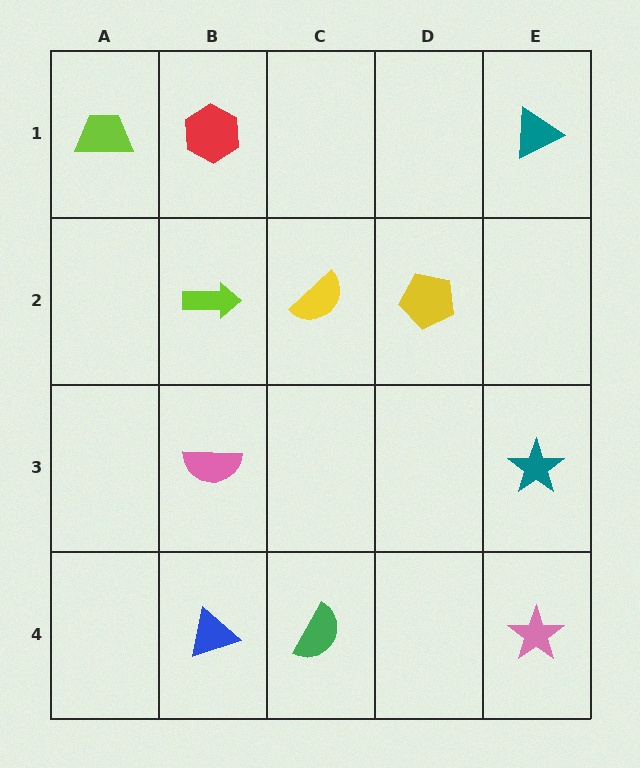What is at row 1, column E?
A teal triangle.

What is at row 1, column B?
A red hexagon.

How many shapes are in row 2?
3 shapes.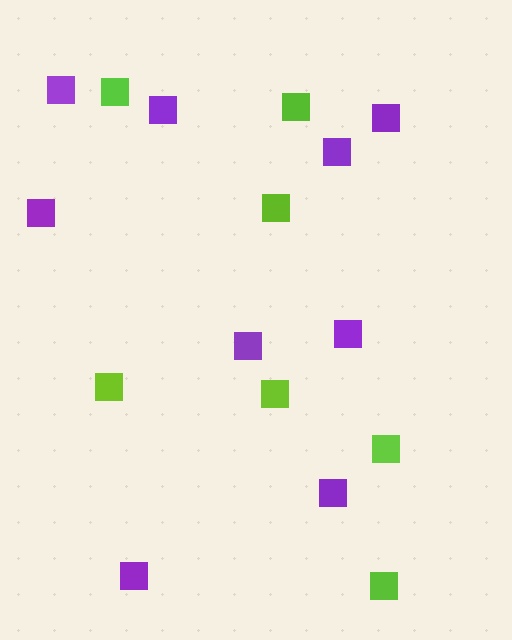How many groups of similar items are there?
There are 2 groups: one group of lime squares (7) and one group of purple squares (9).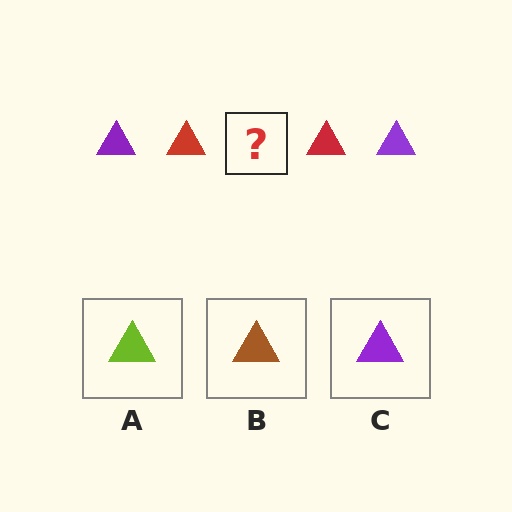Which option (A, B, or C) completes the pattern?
C.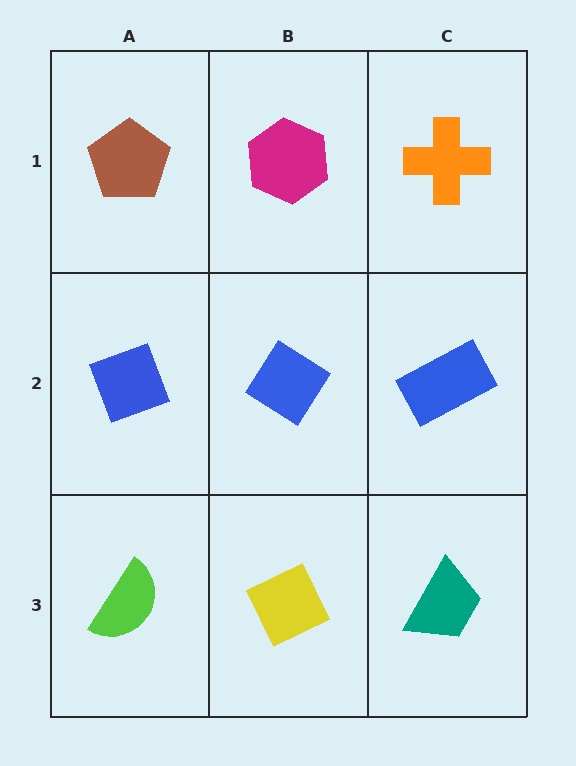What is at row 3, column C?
A teal trapezoid.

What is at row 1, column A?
A brown pentagon.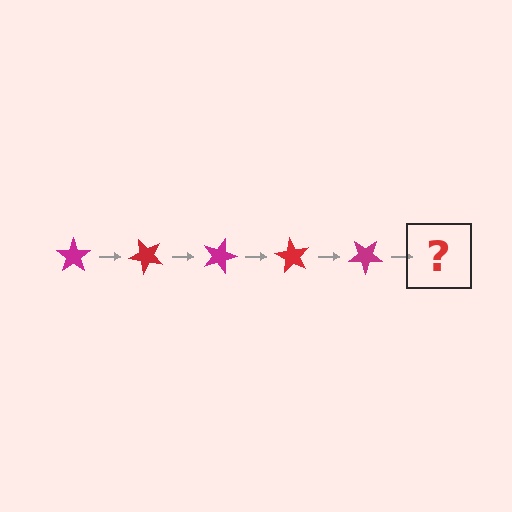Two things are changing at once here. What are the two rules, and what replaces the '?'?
The two rules are that it rotates 45 degrees each step and the color cycles through magenta and red. The '?' should be a red star, rotated 225 degrees from the start.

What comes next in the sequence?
The next element should be a red star, rotated 225 degrees from the start.